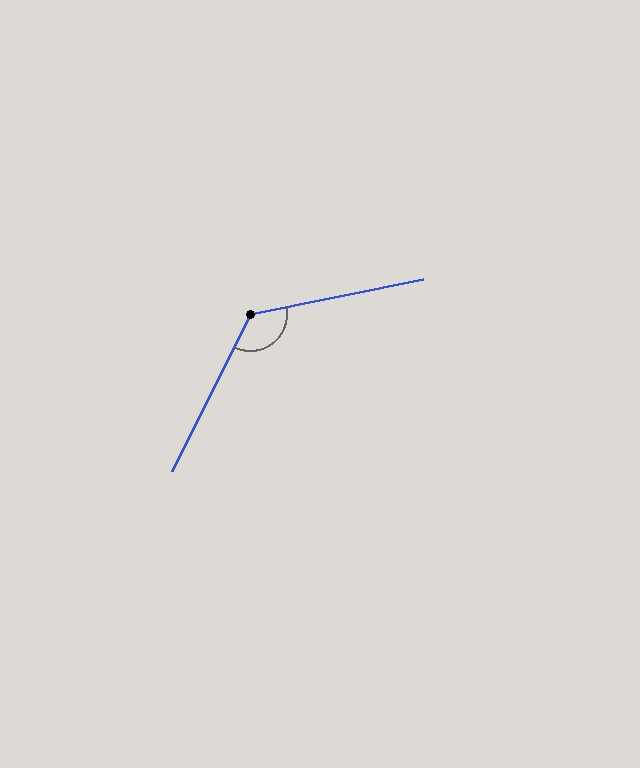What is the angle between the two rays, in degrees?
Approximately 128 degrees.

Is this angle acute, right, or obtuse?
It is obtuse.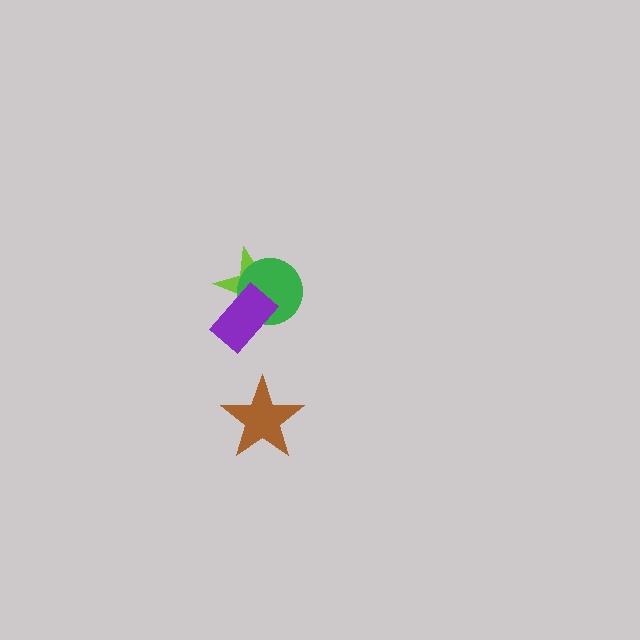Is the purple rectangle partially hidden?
No, no other shape covers it.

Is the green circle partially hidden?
Yes, it is partially covered by another shape.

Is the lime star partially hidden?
Yes, it is partially covered by another shape.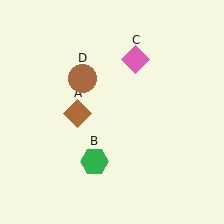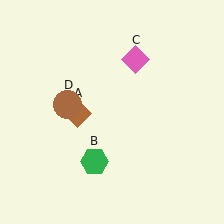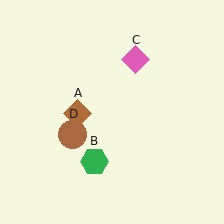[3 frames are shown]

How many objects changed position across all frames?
1 object changed position: brown circle (object D).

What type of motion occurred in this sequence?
The brown circle (object D) rotated counterclockwise around the center of the scene.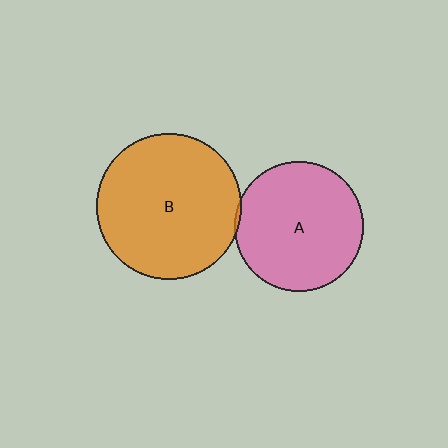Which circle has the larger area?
Circle B (orange).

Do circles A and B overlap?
Yes.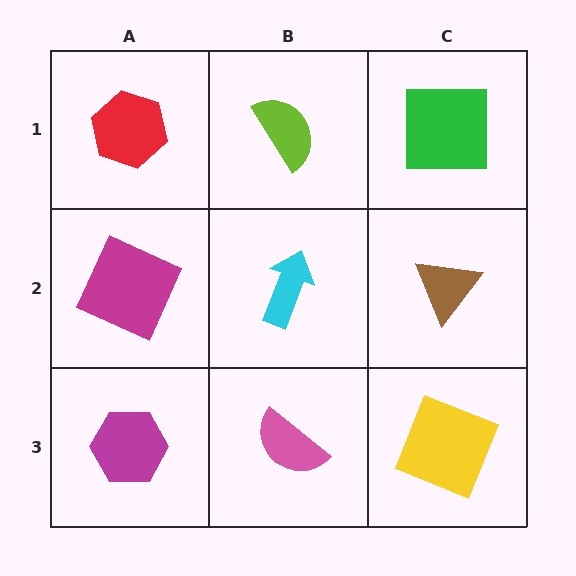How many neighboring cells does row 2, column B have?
4.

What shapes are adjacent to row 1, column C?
A brown triangle (row 2, column C), a lime semicircle (row 1, column B).